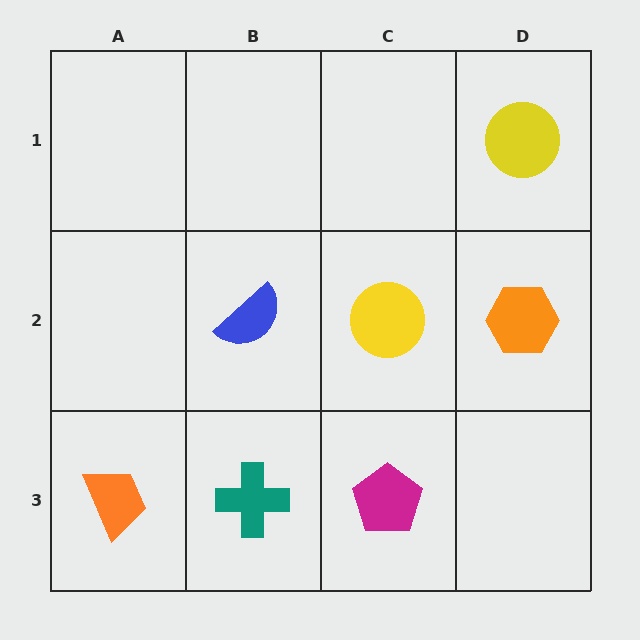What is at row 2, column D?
An orange hexagon.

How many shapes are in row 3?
3 shapes.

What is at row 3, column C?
A magenta pentagon.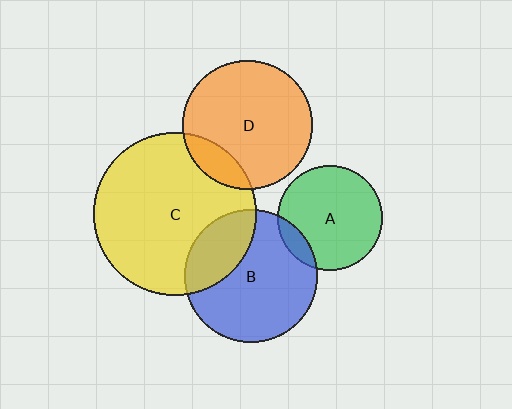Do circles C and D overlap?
Yes.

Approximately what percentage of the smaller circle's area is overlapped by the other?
Approximately 15%.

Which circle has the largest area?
Circle C (yellow).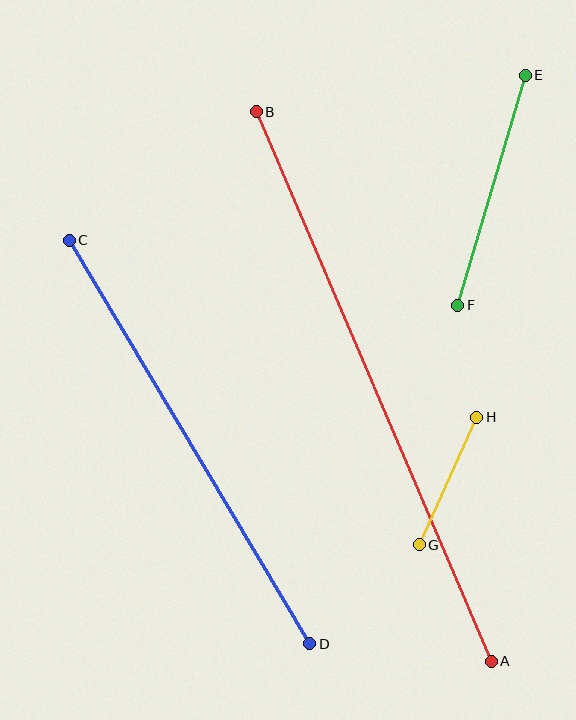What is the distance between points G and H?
The distance is approximately 140 pixels.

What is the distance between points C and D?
The distance is approximately 470 pixels.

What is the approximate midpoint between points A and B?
The midpoint is at approximately (374, 387) pixels.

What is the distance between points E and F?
The distance is approximately 240 pixels.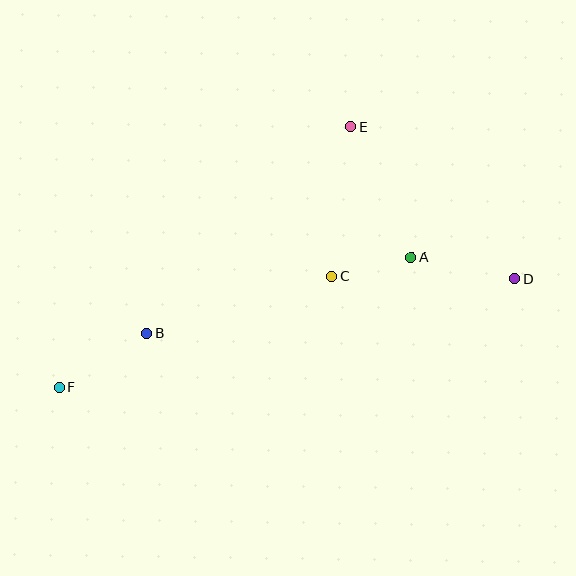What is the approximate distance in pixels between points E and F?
The distance between E and F is approximately 391 pixels.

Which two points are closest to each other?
Points A and C are closest to each other.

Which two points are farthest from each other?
Points D and F are farthest from each other.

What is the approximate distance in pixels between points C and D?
The distance between C and D is approximately 183 pixels.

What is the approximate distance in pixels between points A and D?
The distance between A and D is approximately 106 pixels.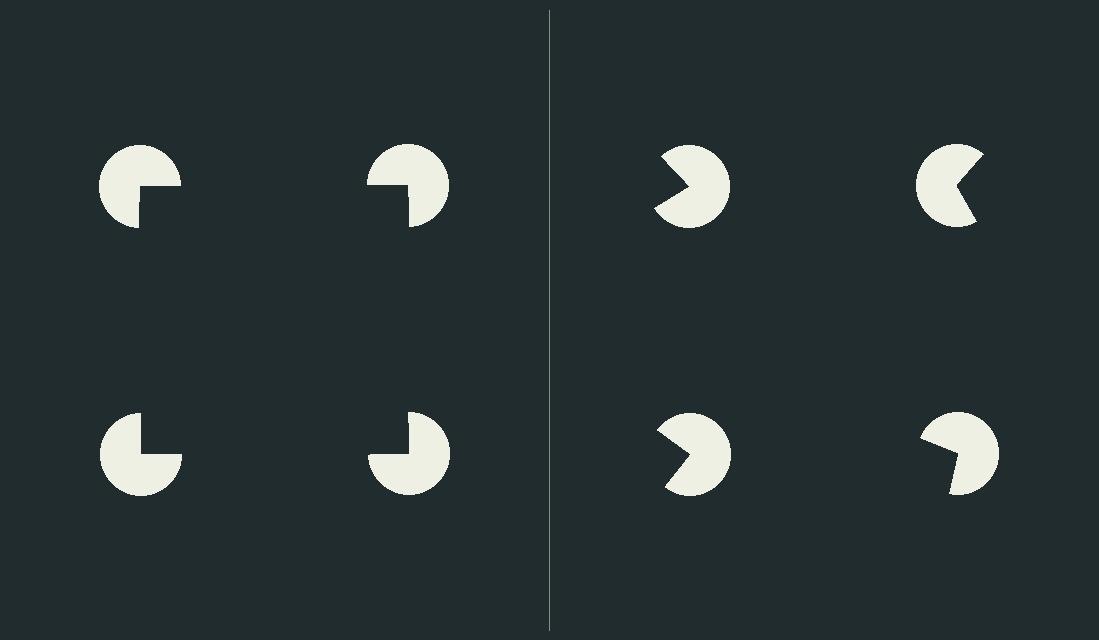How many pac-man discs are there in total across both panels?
8 — 4 on each side.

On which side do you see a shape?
An illusory square appears on the left side. On the right side the wedge cuts are rotated, so no coherent shape forms.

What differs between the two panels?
The pac-man discs are positioned identically on both sides; only the wedge orientations differ. On the left they align to a square; on the right they are misaligned.